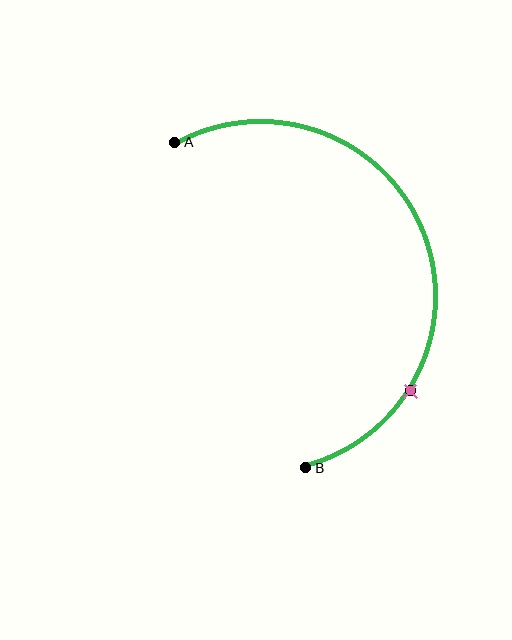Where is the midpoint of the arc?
The arc midpoint is the point on the curve farthest from the straight line joining A and B. It sits to the right of that line.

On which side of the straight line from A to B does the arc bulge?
The arc bulges to the right of the straight line connecting A and B.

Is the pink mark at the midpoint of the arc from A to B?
No. The pink mark lies on the arc but is closer to endpoint B. The arc midpoint would be at the point on the curve equidistant along the arc from both A and B.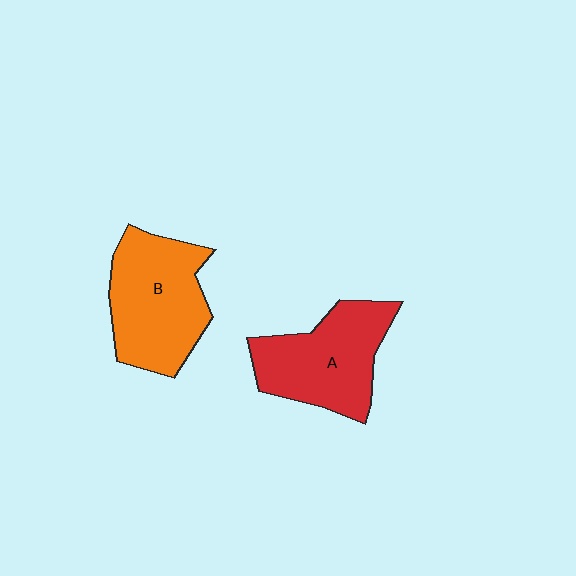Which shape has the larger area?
Shape B (orange).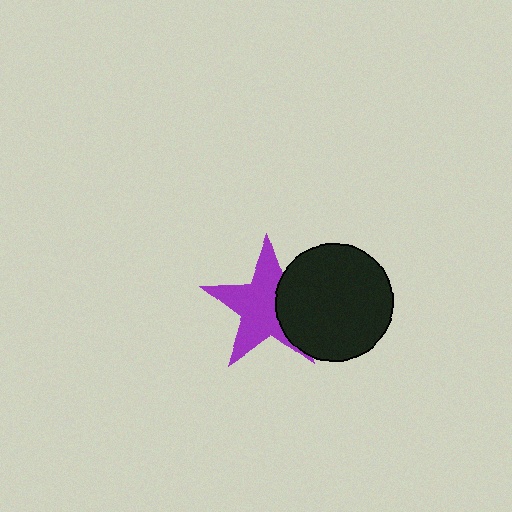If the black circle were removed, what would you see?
You would see the complete purple star.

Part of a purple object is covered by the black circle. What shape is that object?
It is a star.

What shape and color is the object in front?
The object in front is a black circle.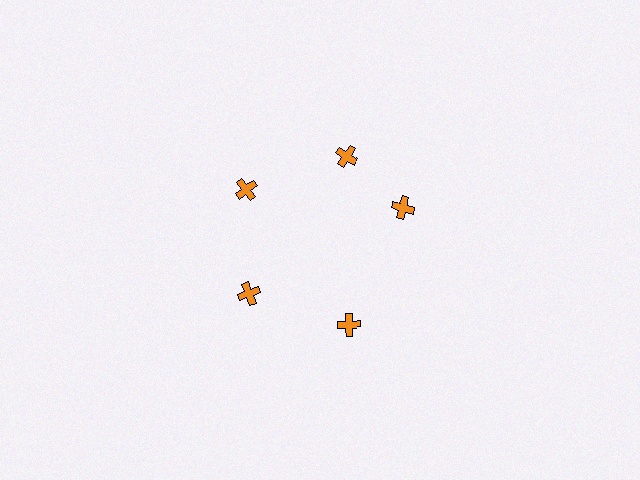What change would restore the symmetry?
The symmetry would be restored by rotating it back into even spacing with its neighbors so that all 5 crosses sit at equal angles and equal distance from the center.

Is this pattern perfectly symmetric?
No. The 5 orange crosses are arranged in a ring, but one element near the 3 o'clock position is rotated out of alignment along the ring, breaking the 5-fold rotational symmetry.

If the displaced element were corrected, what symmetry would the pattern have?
It would have 5-fold rotational symmetry — the pattern would map onto itself every 72 degrees.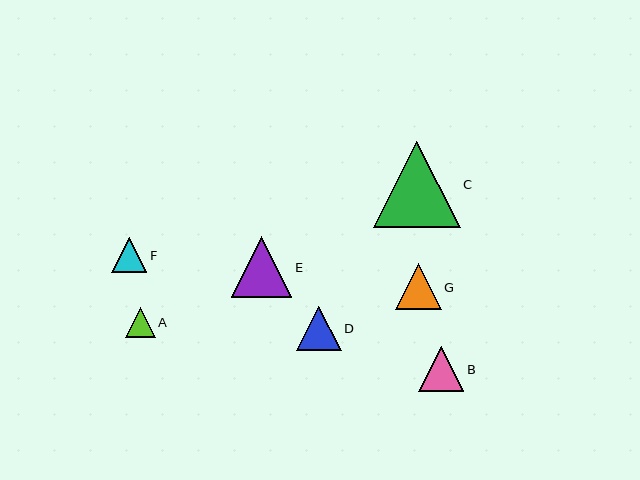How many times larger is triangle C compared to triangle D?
Triangle C is approximately 1.9 times the size of triangle D.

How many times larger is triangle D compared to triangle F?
Triangle D is approximately 1.3 times the size of triangle F.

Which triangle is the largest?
Triangle C is the largest with a size of approximately 86 pixels.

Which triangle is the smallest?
Triangle A is the smallest with a size of approximately 30 pixels.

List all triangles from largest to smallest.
From largest to smallest: C, E, G, B, D, F, A.